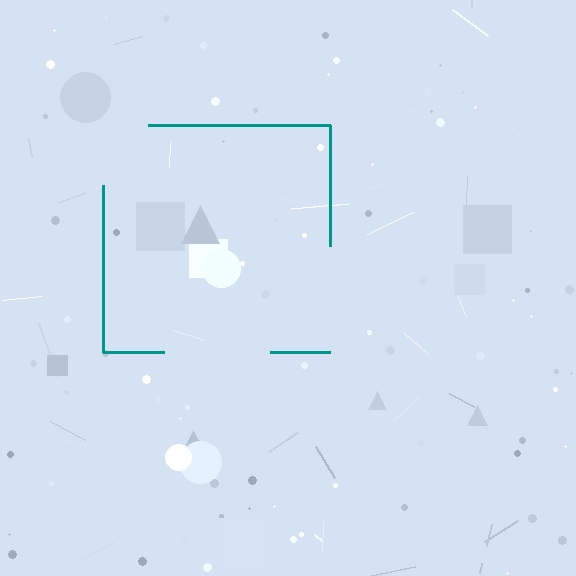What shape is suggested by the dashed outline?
The dashed outline suggests a square.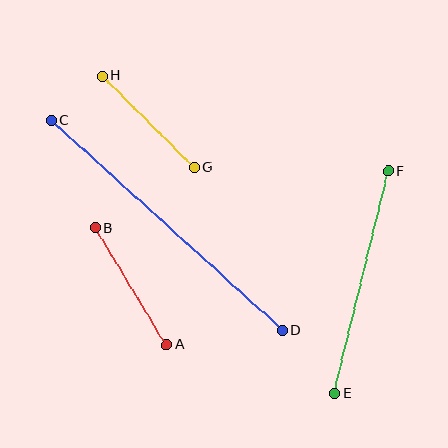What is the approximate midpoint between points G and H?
The midpoint is at approximately (148, 122) pixels.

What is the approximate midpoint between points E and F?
The midpoint is at approximately (361, 282) pixels.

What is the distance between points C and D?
The distance is approximately 312 pixels.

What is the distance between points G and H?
The distance is approximately 129 pixels.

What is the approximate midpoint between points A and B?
The midpoint is at approximately (131, 286) pixels.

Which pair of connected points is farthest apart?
Points C and D are farthest apart.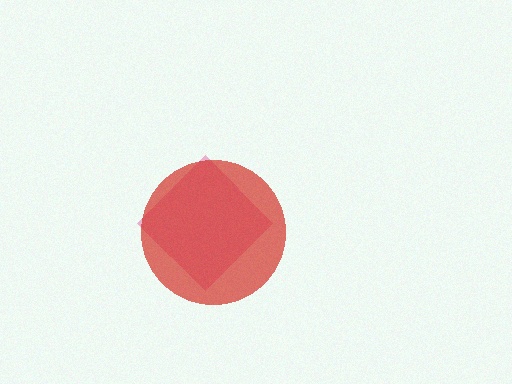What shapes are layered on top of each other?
The layered shapes are: a pink diamond, a red circle.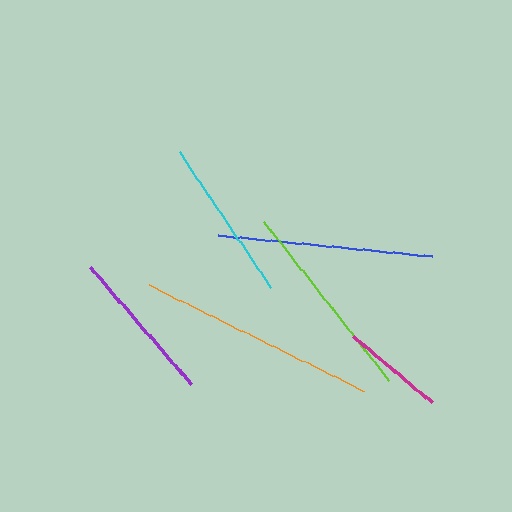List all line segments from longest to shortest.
From longest to shortest: orange, blue, lime, cyan, purple, magenta.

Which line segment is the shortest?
The magenta line is the shortest at approximately 103 pixels.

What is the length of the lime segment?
The lime segment is approximately 203 pixels long.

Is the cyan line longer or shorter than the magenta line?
The cyan line is longer than the magenta line.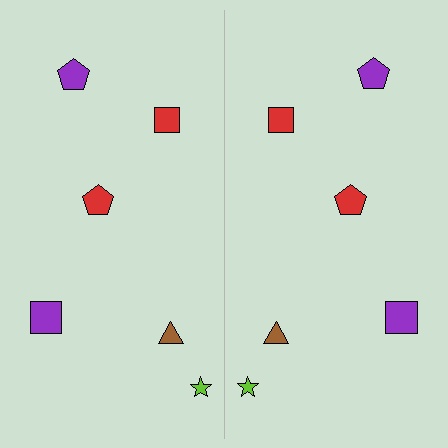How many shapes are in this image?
There are 12 shapes in this image.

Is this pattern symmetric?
Yes, this pattern has bilateral (reflection) symmetry.